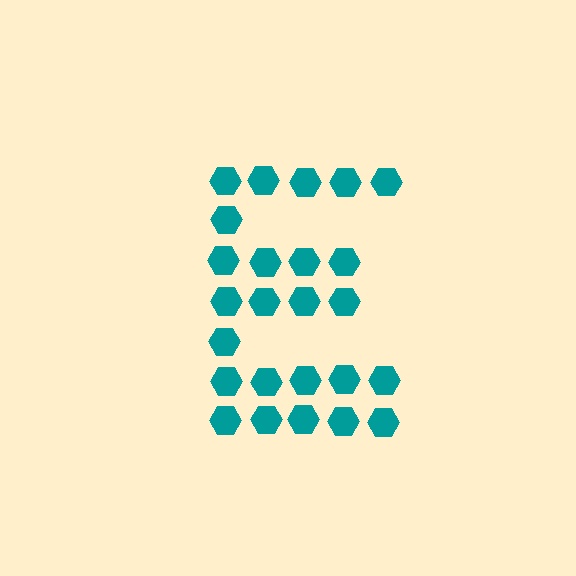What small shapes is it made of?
It is made of small hexagons.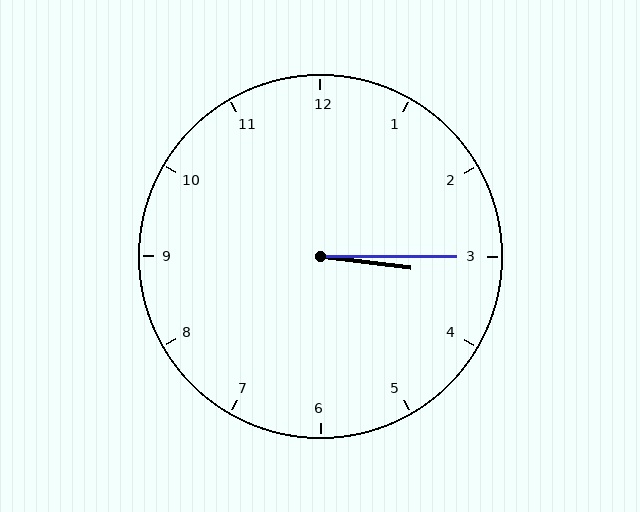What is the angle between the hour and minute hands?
Approximately 8 degrees.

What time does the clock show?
3:15.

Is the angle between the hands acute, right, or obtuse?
It is acute.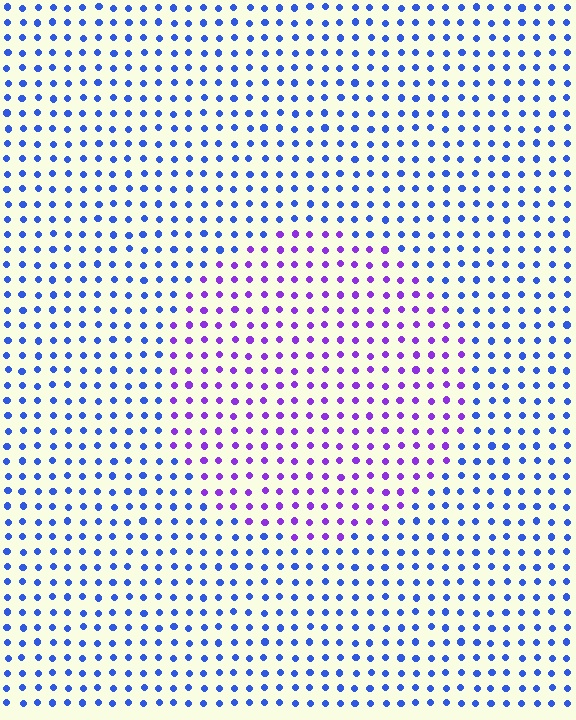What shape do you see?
I see a circle.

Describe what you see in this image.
The image is filled with small blue elements in a uniform arrangement. A circle-shaped region is visible where the elements are tinted to a slightly different hue, forming a subtle color boundary.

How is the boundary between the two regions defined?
The boundary is defined purely by a slight shift in hue (about 46 degrees). Spacing, size, and orientation are identical on both sides.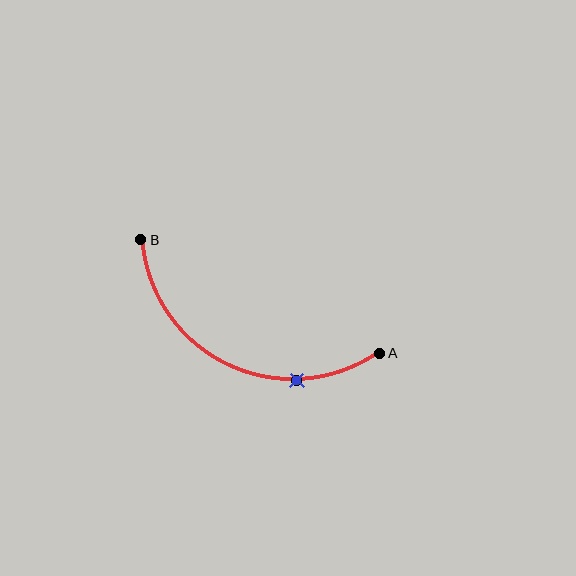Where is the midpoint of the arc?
The arc midpoint is the point on the curve farthest from the straight line joining A and B. It sits below that line.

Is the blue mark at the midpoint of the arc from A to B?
No. The blue mark lies on the arc but is closer to endpoint A. The arc midpoint would be at the point on the curve equidistant along the arc from both A and B.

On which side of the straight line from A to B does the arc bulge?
The arc bulges below the straight line connecting A and B.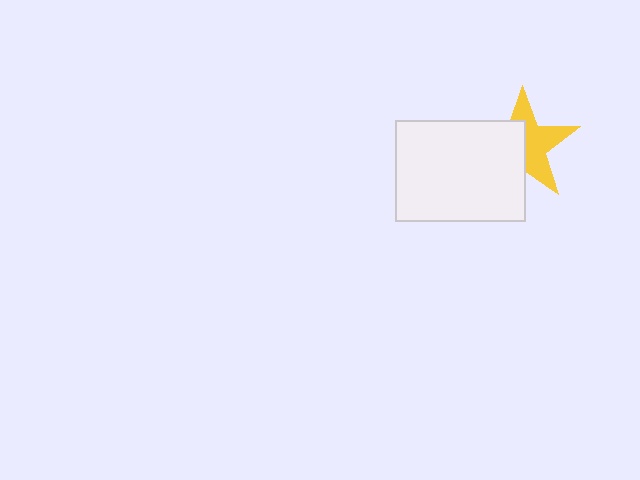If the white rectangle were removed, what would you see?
You would see the complete yellow star.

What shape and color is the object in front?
The object in front is a white rectangle.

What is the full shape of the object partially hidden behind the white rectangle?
The partially hidden object is a yellow star.